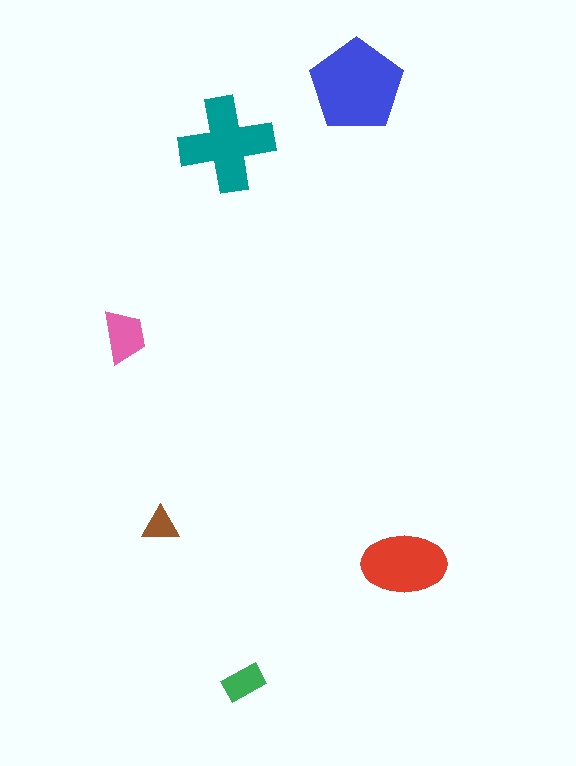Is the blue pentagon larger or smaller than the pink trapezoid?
Larger.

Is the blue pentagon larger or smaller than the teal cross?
Larger.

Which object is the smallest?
The brown triangle.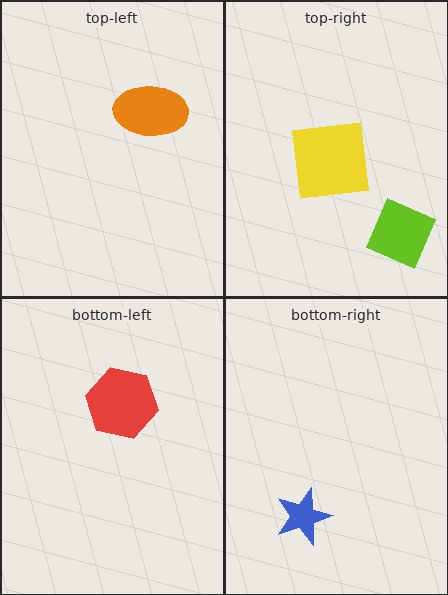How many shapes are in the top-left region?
1.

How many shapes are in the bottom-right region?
1.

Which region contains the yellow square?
The top-right region.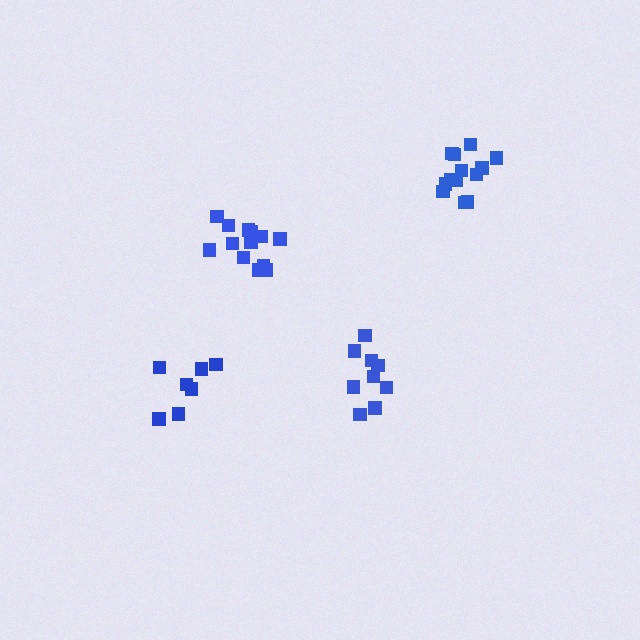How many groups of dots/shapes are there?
There are 4 groups.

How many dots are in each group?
Group 1: 7 dots, Group 2: 13 dots, Group 3: 13 dots, Group 4: 9 dots (42 total).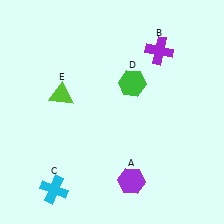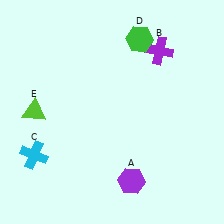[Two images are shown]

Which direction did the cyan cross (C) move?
The cyan cross (C) moved up.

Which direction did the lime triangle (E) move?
The lime triangle (E) moved left.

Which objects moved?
The objects that moved are: the cyan cross (C), the green hexagon (D), the lime triangle (E).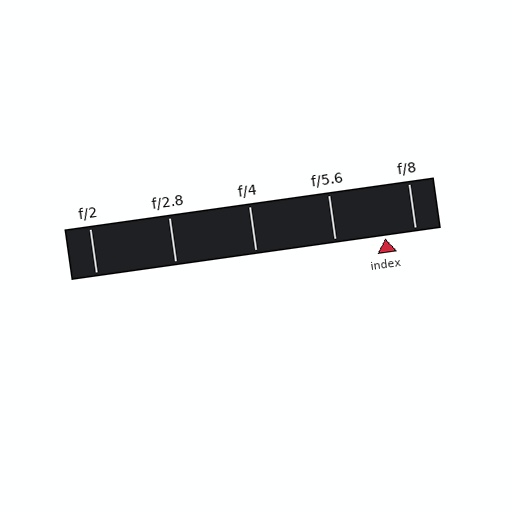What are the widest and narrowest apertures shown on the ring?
The widest aperture shown is f/2 and the narrowest is f/8.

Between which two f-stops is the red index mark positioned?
The index mark is between f/5.6 and f/8.